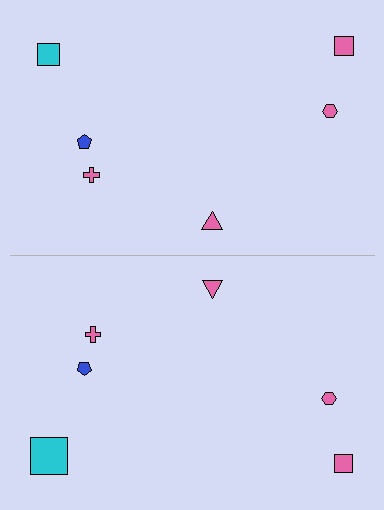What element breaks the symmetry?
The cyan square on the bottom side has a different size than its mirror counterpart.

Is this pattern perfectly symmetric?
No, the pattern is not perfectly symmetric. The cyan square on the bottom side has a different size than its mirror counterpart.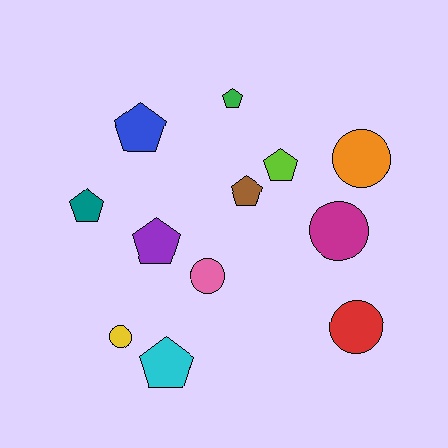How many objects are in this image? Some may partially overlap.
There are 12 objects.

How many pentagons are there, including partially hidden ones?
There are 7 pentagons.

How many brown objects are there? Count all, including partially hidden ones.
There is 1 brown object.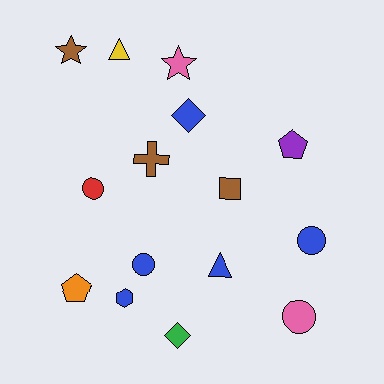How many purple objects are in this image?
There is 1 purple object.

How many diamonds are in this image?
There are 2 diamonds.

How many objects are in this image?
There are 15 objects.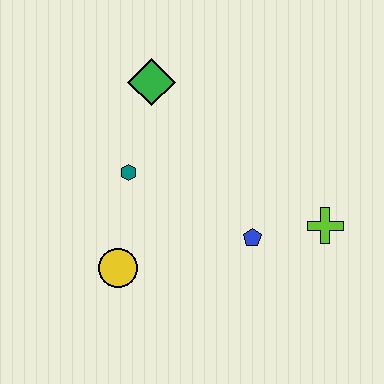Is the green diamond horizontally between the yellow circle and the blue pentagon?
Yes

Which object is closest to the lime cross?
The blue pentagon is closest to the lime cross.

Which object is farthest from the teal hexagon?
The lime cross is farthest from the teal hexagon.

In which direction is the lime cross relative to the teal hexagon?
The lime cross is to the right of the teal hexagon.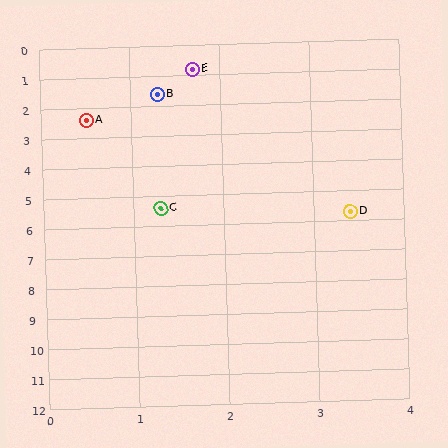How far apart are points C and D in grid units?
Points C and D are about 2.1 grid units apart.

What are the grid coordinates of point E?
Point E is at approximately (1.7, 0.8).